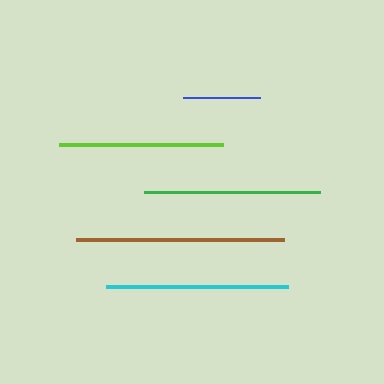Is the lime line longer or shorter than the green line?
The green line is longer than the lime line.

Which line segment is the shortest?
The blue line is the shortest at approximately 77 pixels.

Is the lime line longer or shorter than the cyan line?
The cyan line is longer than the lime line.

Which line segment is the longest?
The brown line is the longest at approximately 207 pixels.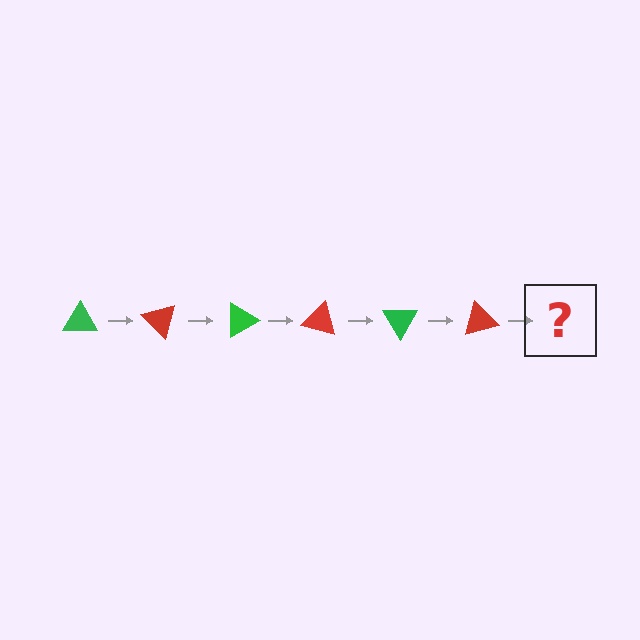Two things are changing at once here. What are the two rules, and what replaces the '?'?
The two rules are that it rotates 45 degrees each step and the color cycles through green and red. The '?' should be a green triangle, rotated 270 degrees from the start.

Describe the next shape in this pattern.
It should be a green triangle, rotated 270 degrees from the start.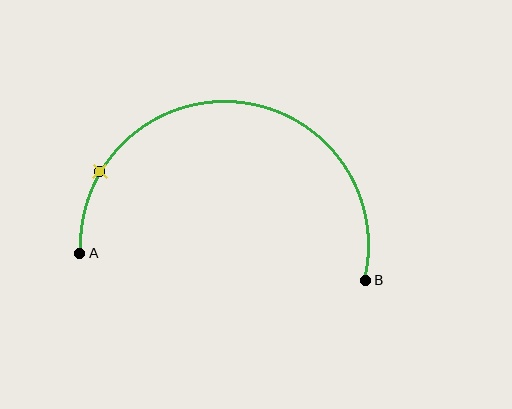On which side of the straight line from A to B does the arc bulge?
The arc bulges above the straight line connecting A and B.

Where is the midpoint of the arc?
The arc midpoint is the point on the curve farthest from the straight line joining A and B. It sits above that line.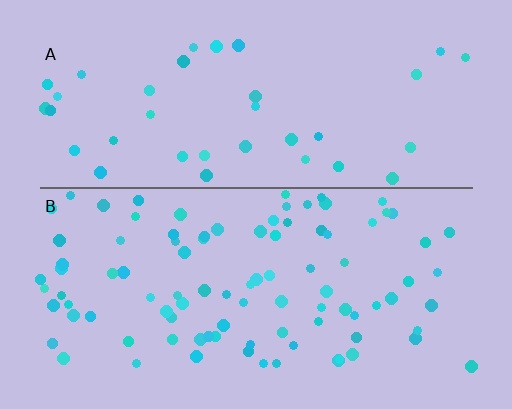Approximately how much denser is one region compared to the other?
Approximately 2.5× — region B over region A.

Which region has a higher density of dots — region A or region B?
B (the bottom).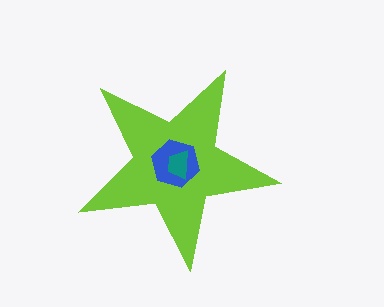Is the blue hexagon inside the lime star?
Yes.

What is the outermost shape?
The lime star.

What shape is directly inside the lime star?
The blue hexagon.